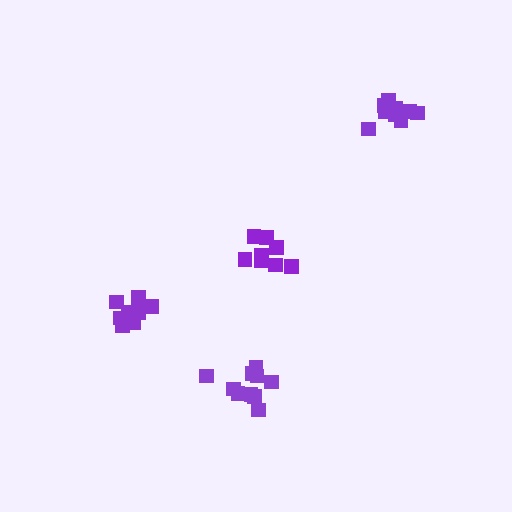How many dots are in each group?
Group 1: 8 dots, Group 2: 10 dots, Group 3: 8 dots, Group 4: 9 dots (35 total).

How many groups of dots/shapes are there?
There are 4 groups.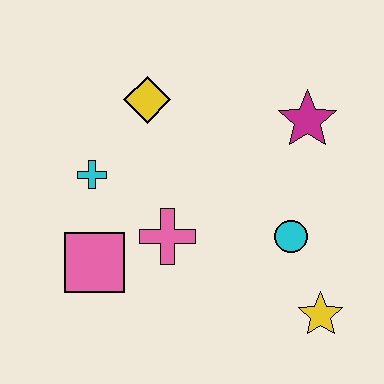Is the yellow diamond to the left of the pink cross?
Yes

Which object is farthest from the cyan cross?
The yellow star is farthest from the cyan cross.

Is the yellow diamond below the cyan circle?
No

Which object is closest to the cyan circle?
The yellow star is closest to the cyan circle.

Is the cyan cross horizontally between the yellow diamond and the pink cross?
No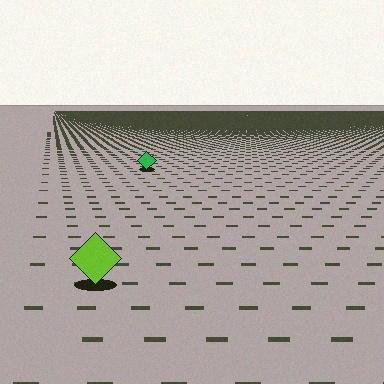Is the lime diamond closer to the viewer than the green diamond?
Yes. The lime diamond is closer — you can tell from the texture gradient: the ground texture is coarser near it.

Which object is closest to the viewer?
The lime diamond is closest. The texture marks near it are larger and more spread out.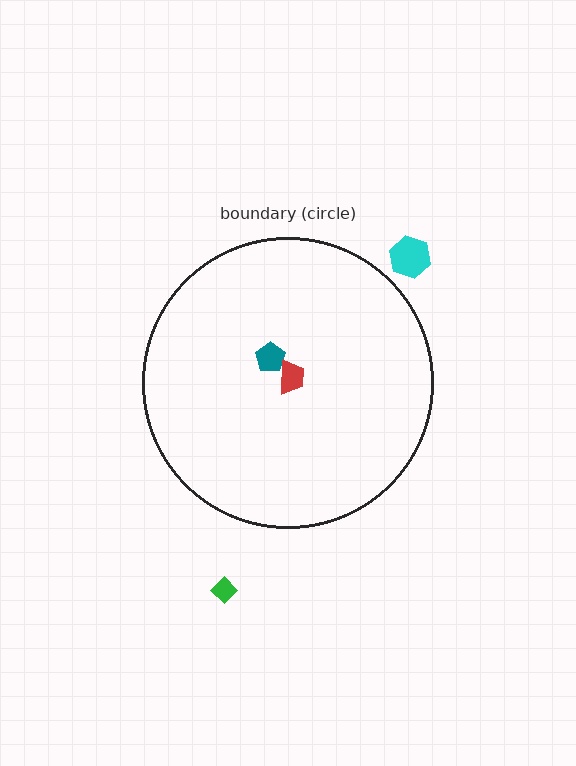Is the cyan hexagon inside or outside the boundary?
Outside.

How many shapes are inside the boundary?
2 inside, 2 outside.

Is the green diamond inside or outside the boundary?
Outside.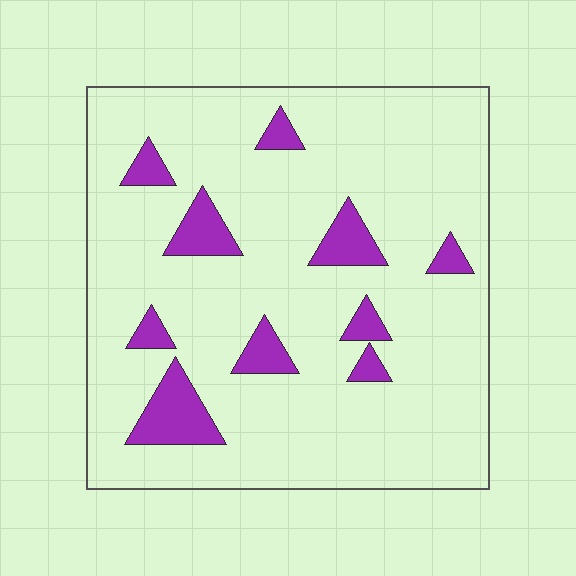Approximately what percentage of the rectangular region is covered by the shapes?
Approximately 10%.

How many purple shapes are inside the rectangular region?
10.